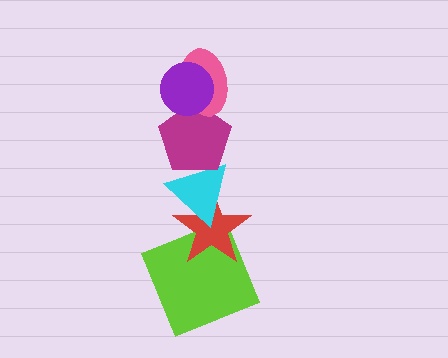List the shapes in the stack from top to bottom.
From top to bottom: the purple circle, the pink ellipse, the magenta pentagon, the cyan triangle, the red star, the lime square.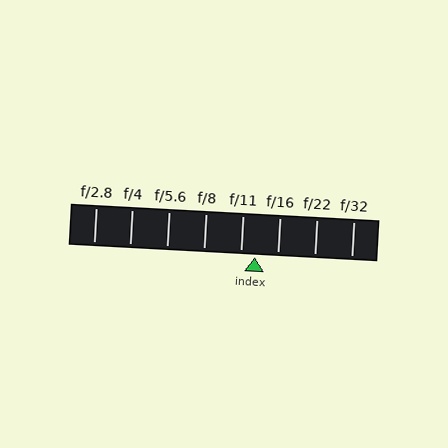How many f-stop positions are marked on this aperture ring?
There are 8 f-stop positions marked.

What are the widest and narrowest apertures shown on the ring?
The widest aperture shown is f/2.8 and the narrowest is f/32.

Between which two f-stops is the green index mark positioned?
The index mark is between f/11 and f/16.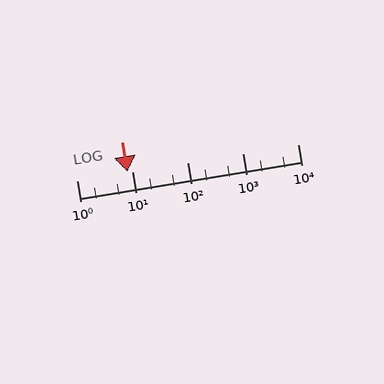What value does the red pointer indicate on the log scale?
The pointer indicates approximately 8.2.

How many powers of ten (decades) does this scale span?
The scale spans 4 decades, from 1 to 10000.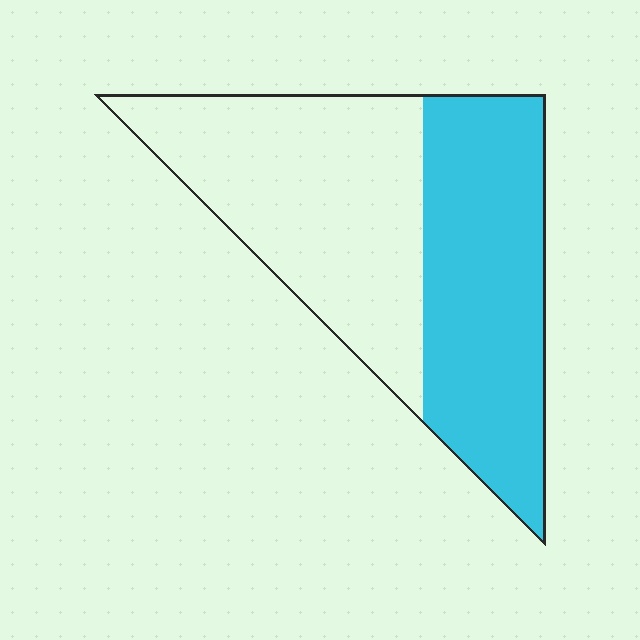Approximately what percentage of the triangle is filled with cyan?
Approximately 45%.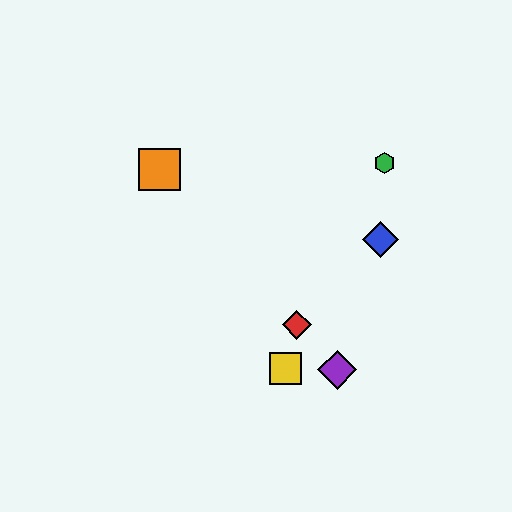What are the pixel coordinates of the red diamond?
The red diamond is at (297, 325).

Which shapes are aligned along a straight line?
The red diamond, the purple diamond, the orange square are aligned along a straight line.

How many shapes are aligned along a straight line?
3 shapes (the red diamond, the purple diamond, the orange square) are aligned along a straight line.